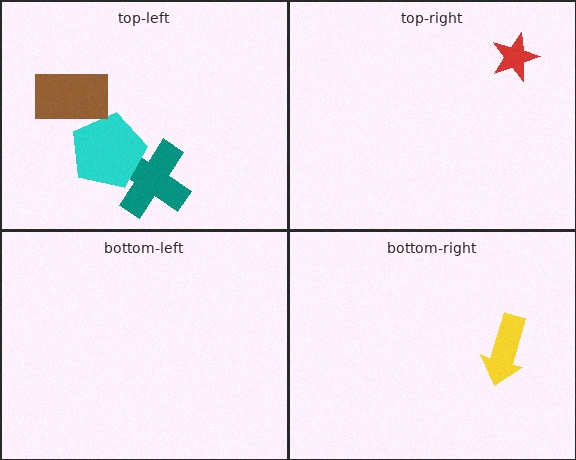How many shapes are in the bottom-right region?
1.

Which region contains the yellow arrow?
The bottom-right region.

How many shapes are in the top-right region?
1.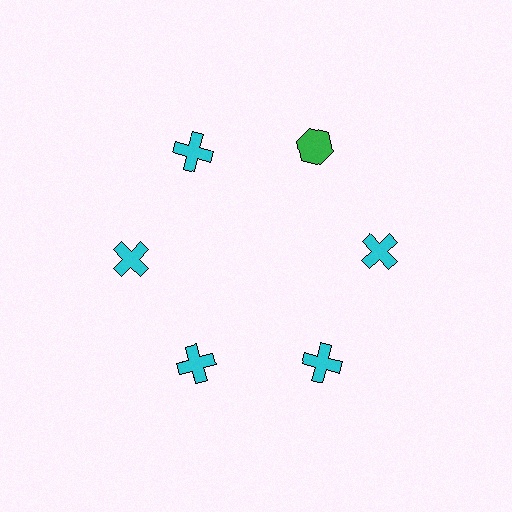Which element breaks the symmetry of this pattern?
The green hexagon at roughly the 1 o'clock position breaks the symmetry. All other shapes are cyan crosses.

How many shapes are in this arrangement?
There are 6 shapes arranged in a ring pattern.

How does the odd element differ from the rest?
It differs in both color (green instead of cyan) and shape (hexagon instead of cross).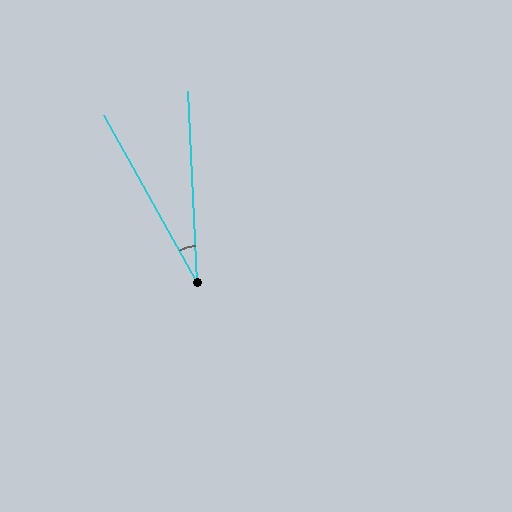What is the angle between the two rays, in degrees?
Approximately 26 degrees.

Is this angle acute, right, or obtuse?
It is acute.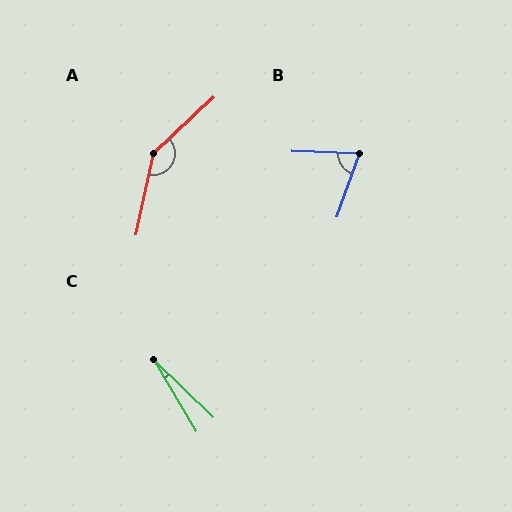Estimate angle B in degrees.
Approximately 72 degrees.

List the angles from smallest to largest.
C (15°), B (72°), A (145°).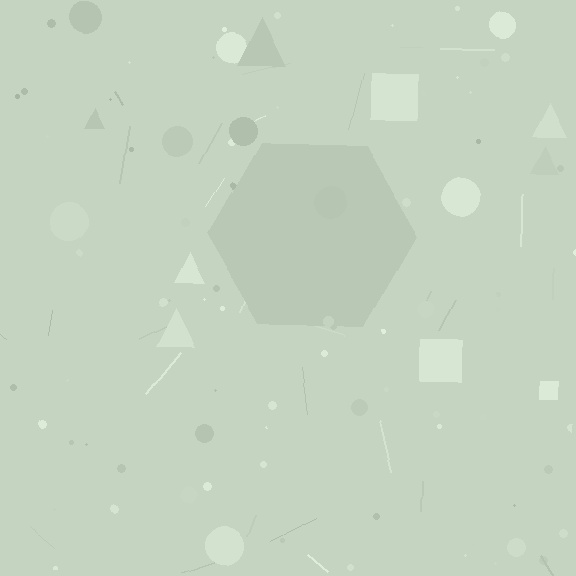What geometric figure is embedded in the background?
A hexagon is embedded in the background.